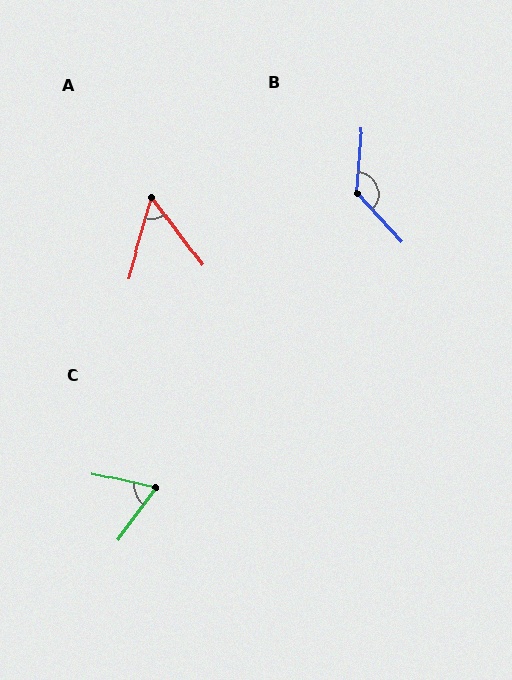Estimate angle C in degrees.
Approximately 67 degrees.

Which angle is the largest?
B, at approximately 134 degrees.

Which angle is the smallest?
A, at approximately 53 degrees.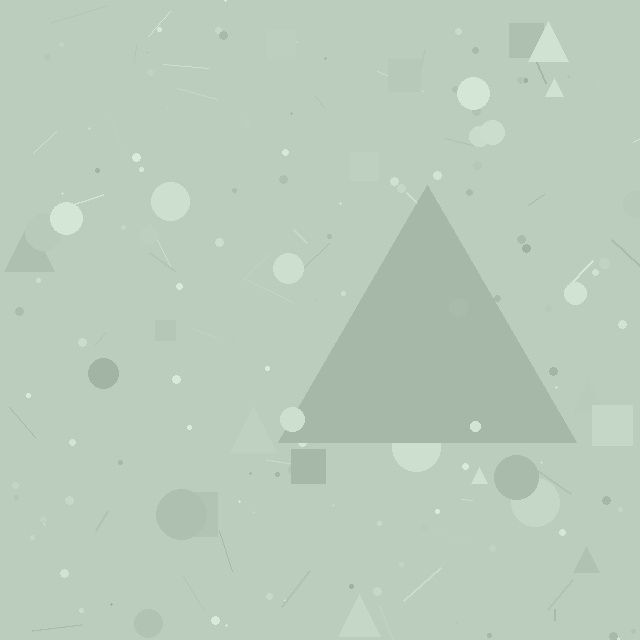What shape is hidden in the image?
A triangle is hidden in the image.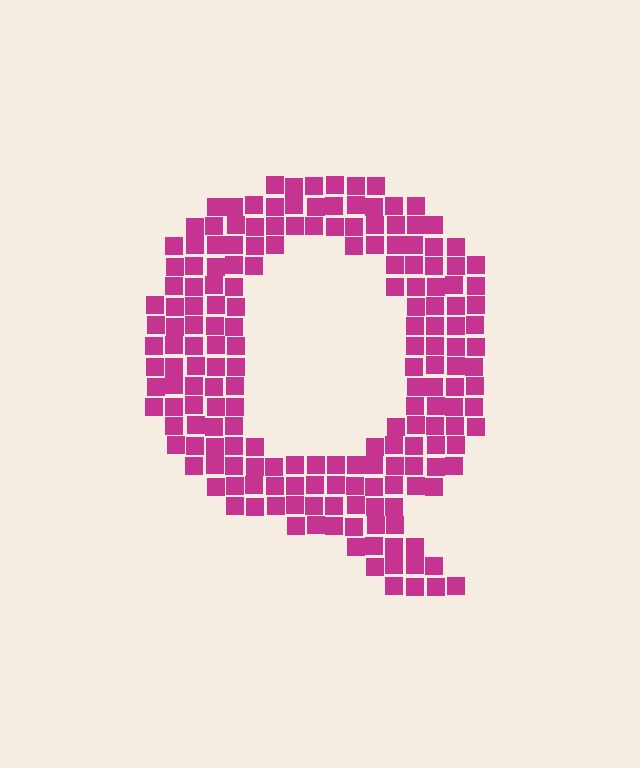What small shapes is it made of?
It is made of small squares.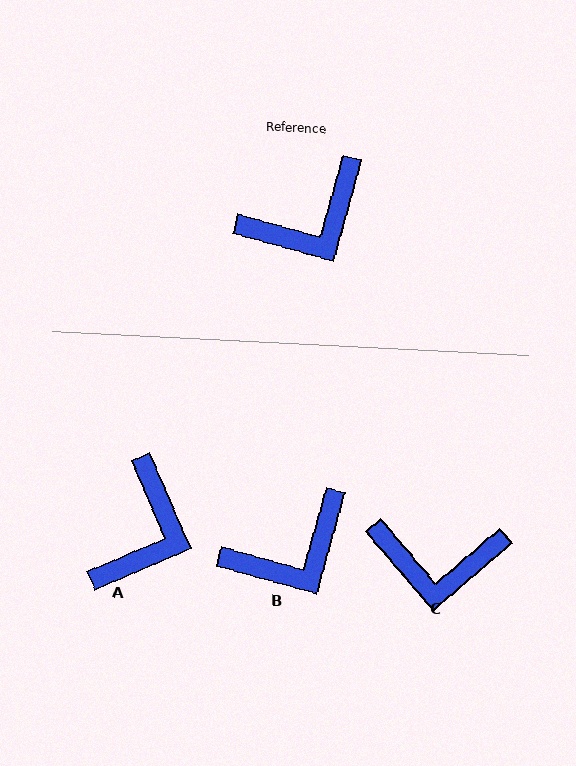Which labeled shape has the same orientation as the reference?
B.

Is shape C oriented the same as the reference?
No, it is off by about 34 degrees.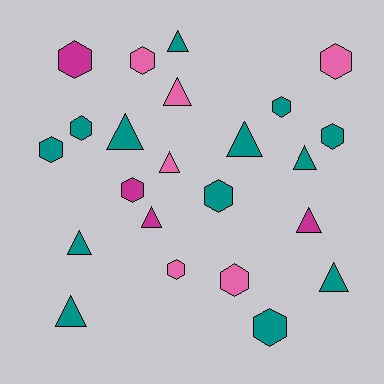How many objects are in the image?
There are 23 objects.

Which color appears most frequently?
Teal, with 13 objects.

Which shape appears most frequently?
Hexagon, with 12 objects.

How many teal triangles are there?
There are 7 teal triangles.